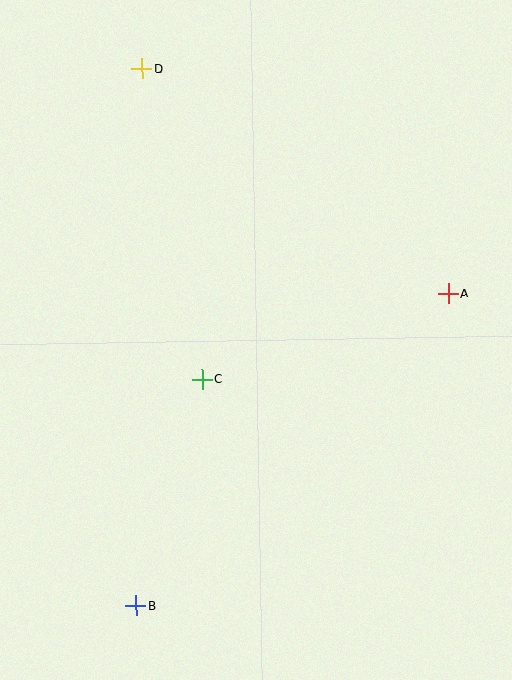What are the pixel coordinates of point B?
Point B is at (136, 606).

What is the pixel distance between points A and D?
The distance between A and D is 380 pixels.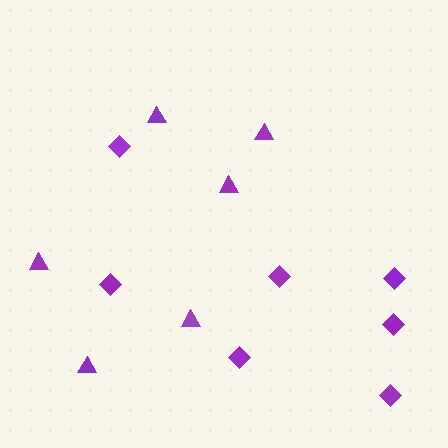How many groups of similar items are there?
There are 2 groups: one group of triangles (6) and one group of diamonds (7).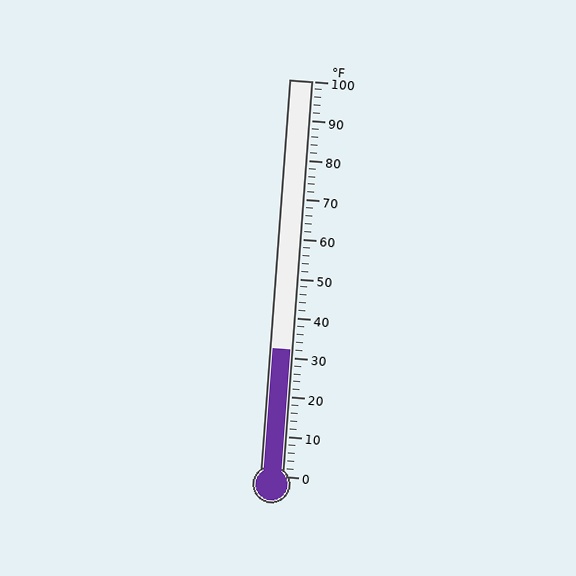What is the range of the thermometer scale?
The thermometer scale ranges from 0°F to 100°F.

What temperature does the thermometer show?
The thermometer shows approximately 32°F.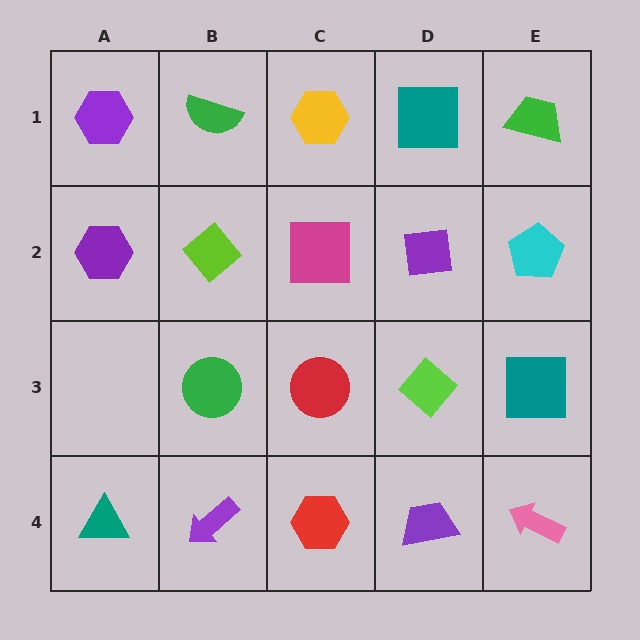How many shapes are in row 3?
4 shapes.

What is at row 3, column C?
A red circle.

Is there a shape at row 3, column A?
No, that cell is empty.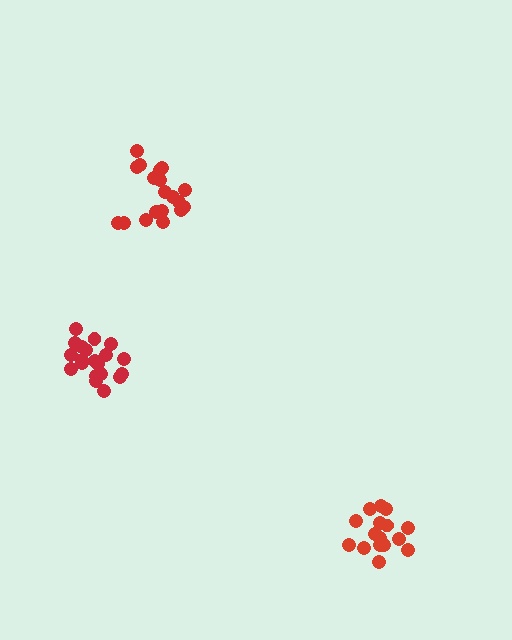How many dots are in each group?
Group 1: 19 dots, Group 2: 20 dots, Group 3: 17 dots (56 total).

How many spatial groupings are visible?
There are 3 spatial groupings.